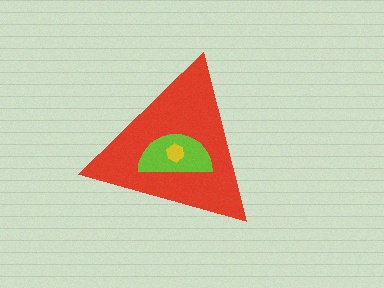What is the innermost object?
The yellow hexagon.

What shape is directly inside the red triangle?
The lime semicircle.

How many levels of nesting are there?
3.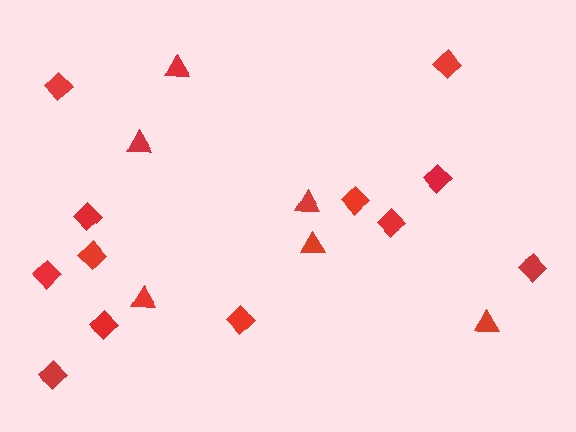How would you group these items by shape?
There are 2 groups: one group of diamonds (12) and one group of triangles (6).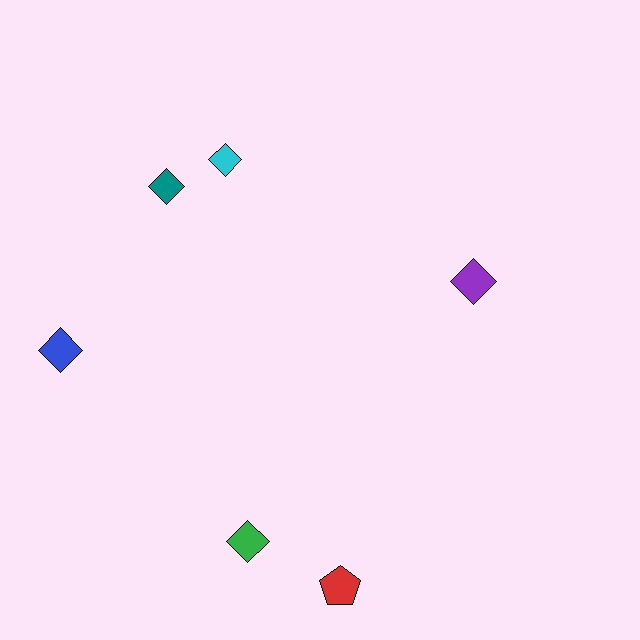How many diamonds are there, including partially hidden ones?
There are 5 diamonds.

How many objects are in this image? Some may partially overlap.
There are 6 objects.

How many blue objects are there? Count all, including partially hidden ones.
There is 1 blue object.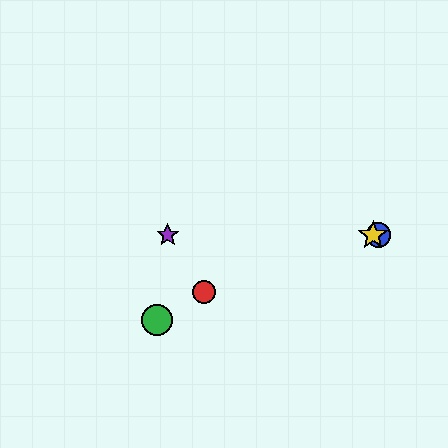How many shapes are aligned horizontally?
3 shapes (the blue circle, the yellow star, the purple star) are aligned horizontally.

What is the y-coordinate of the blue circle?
The blue circle is at y≈235.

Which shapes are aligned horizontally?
The blue circle, the yellow star, the purple star are aligned horizontally.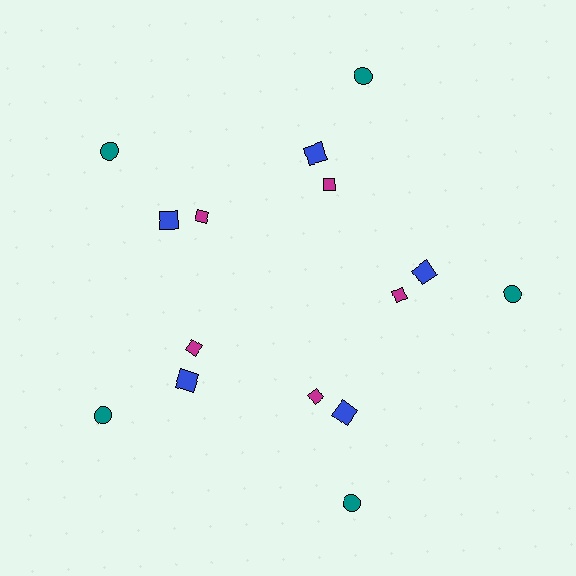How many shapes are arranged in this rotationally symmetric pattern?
There are 15 shapes, arranged in 5 groups of 3.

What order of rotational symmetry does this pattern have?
This pattern has 5-fold rotational symmetry.